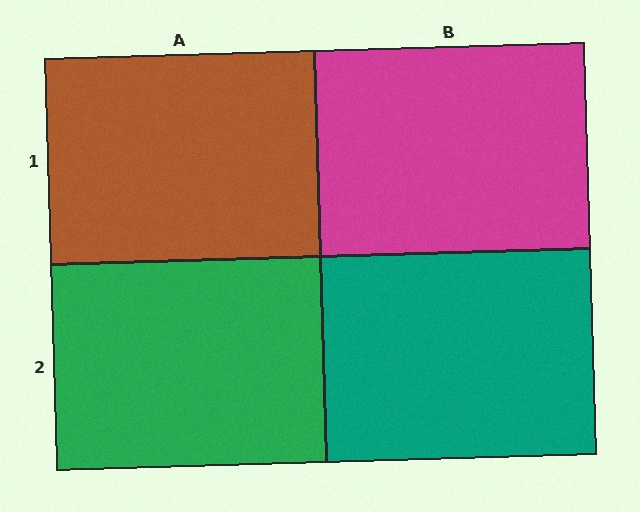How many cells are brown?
1 cell is brown.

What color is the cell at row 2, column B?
Teal.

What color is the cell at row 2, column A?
Green.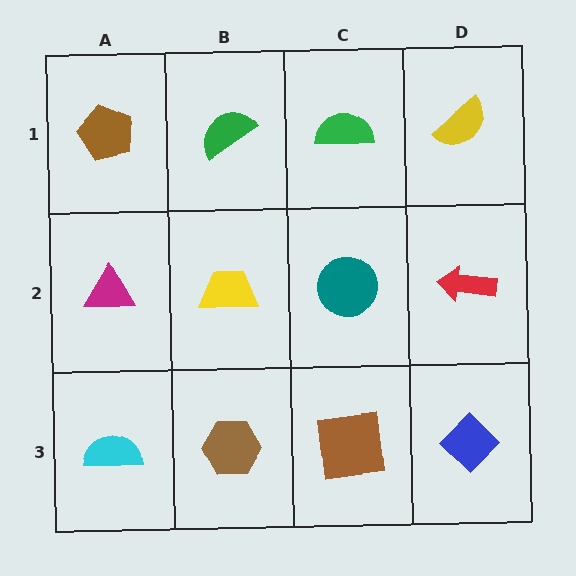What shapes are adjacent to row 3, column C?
A teal circle (row 2, column C), a brown hexagon (row 3, column B), a blue diamond (row 3, column D).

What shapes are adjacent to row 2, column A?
A brown pentagon (row 1, column A), a cyan semicircle (row 3, column A), a yellow trapezoid (row 2, column B).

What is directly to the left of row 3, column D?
A brown square.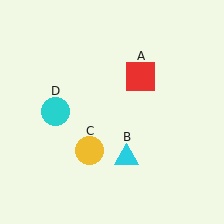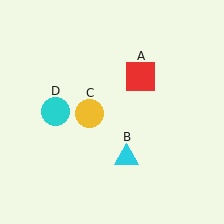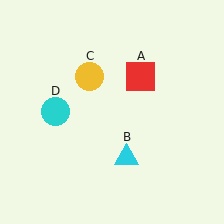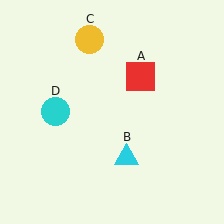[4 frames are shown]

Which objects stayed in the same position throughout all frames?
Red square (object A) and cyan triangle (object B) and cyan circle (object D) remained stationary.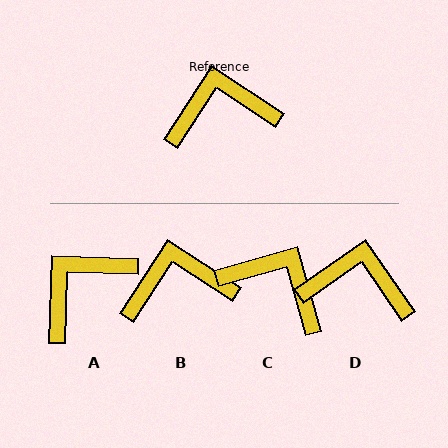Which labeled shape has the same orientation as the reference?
B.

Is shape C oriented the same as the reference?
No, it is off by about 41 degrees.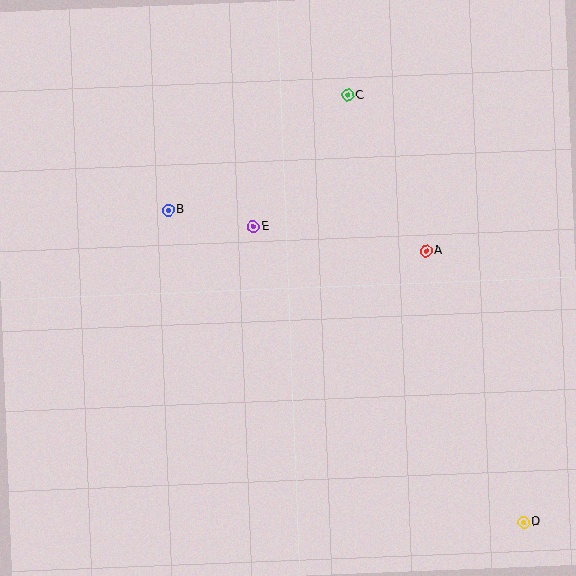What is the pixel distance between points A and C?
The distance between A and C is 174 pixels.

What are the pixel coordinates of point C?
Point C is at (348, 95).